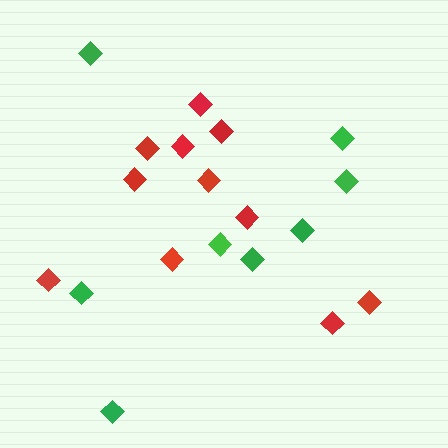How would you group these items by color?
There are 2 groups: one group of red diamonds (11) and one group of green diamonds (8).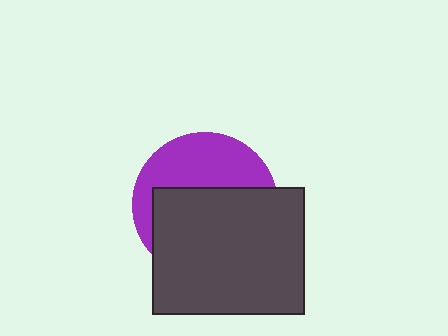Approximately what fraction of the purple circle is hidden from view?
Roughly 59% of the purple circle is hidden behind the dark gray rectangle.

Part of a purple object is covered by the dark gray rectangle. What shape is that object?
It is a circle.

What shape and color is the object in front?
The object in front is a dark gray rectangle.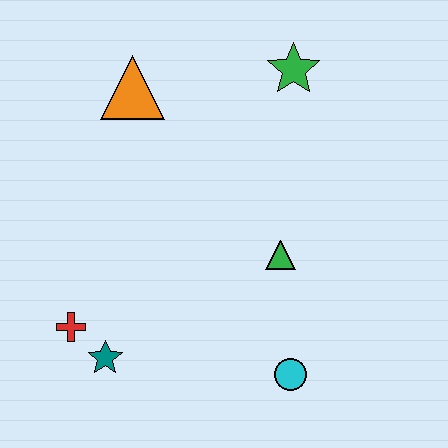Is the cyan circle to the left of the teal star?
No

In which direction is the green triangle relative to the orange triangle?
The green triangle is below the orange triangle.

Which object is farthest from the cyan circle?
The orange triangle is farthest from the cyan circle.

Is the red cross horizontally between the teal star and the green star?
No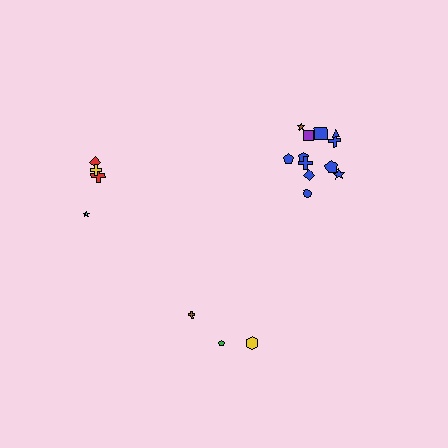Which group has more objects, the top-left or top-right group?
The top-right group.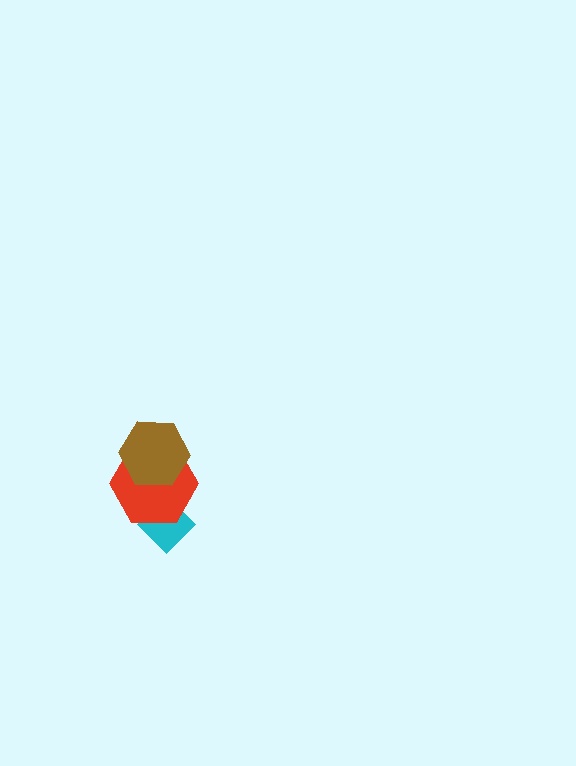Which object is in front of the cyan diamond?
The red hexagon is in front of the cyan diamond.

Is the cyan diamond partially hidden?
Yes, it is partially covered by another shape.